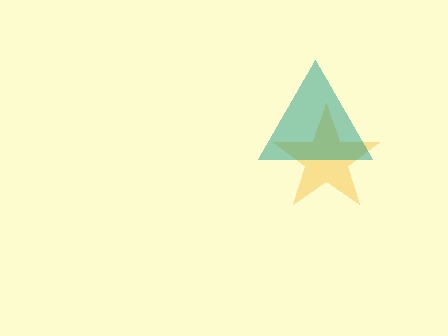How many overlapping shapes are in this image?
There are 2 overlapping shapes in the image.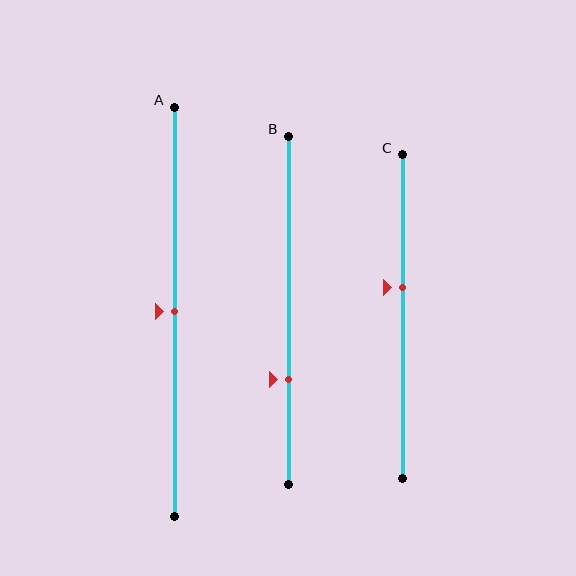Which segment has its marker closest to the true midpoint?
Segment A has its marker closest to the true midpoint.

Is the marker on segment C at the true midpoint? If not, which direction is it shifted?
No, the marker on segment C is shifted upward by about 9% of the segment length.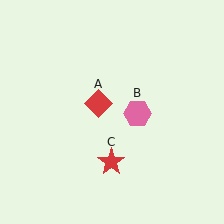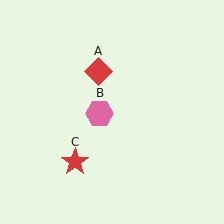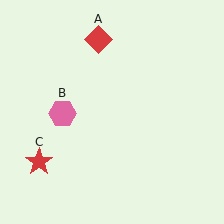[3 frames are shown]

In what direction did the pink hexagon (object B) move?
The pink hexagon (object B) moved left.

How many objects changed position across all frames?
3 objects changed position: red diamond (object A), pink hexagon (object B), red star (object C).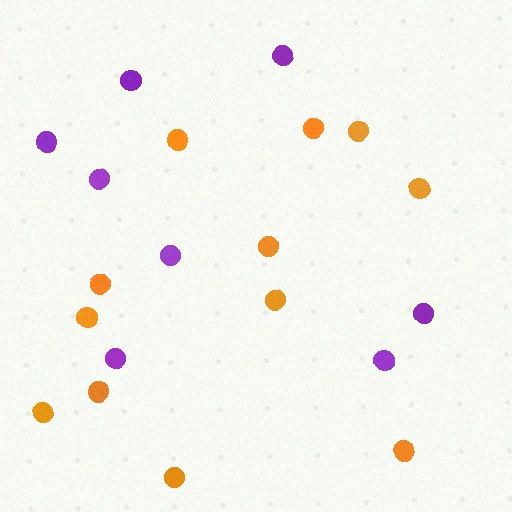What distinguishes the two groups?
There are 2 groups: one group of purple circles (8) and one group of orange circles (12).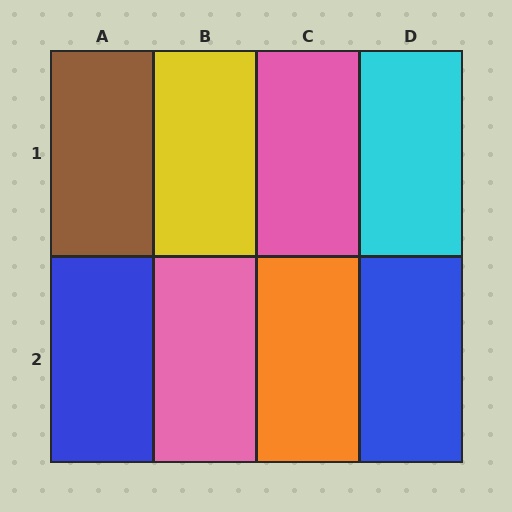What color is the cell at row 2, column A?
Blue.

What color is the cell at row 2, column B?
Pink.